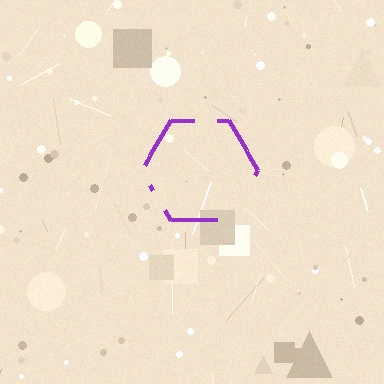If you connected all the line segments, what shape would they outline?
They would outline a hexagon.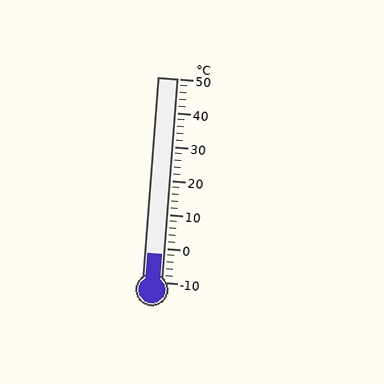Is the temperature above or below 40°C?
The temperature is below 40°C.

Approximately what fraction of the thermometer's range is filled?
The thermometer is filled to approximately 15% of its range.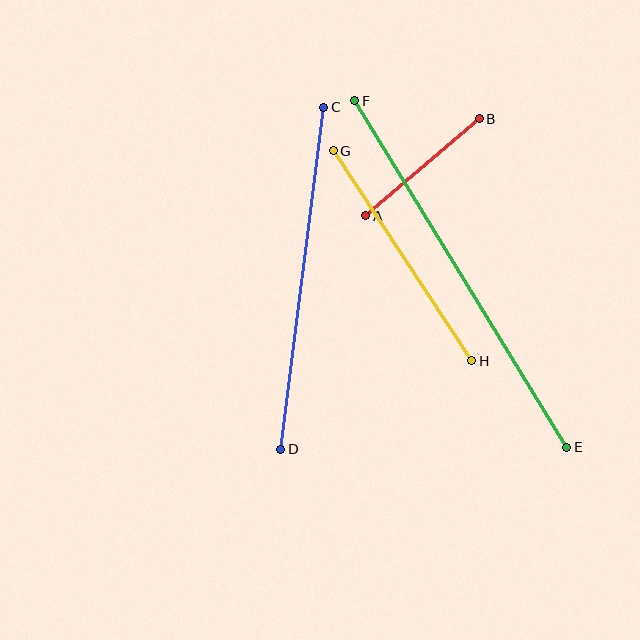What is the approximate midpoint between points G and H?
The midpoint is at approximately (402, 256) pixels.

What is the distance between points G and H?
The distance is approximately 251 pixels.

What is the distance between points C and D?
The distance is approximately 345 pixels.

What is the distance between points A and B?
The distance is approximately 149 pixels.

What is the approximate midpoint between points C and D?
The midpoint is at approximately (302, 278) pixels.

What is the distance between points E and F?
The distance is approximately 406 pixels.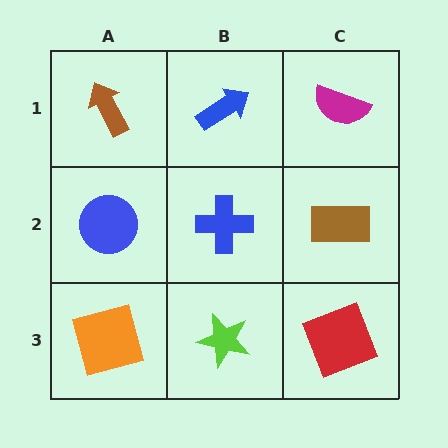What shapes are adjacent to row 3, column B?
A blue cross (row 2, column B), an orange square (row 3, column A), a red square (row 3, column C).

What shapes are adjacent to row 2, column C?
A magenta semicircle (row 1, column C), a red square (row 3, column C), a blue cross (row 2, column B).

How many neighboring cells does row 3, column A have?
2.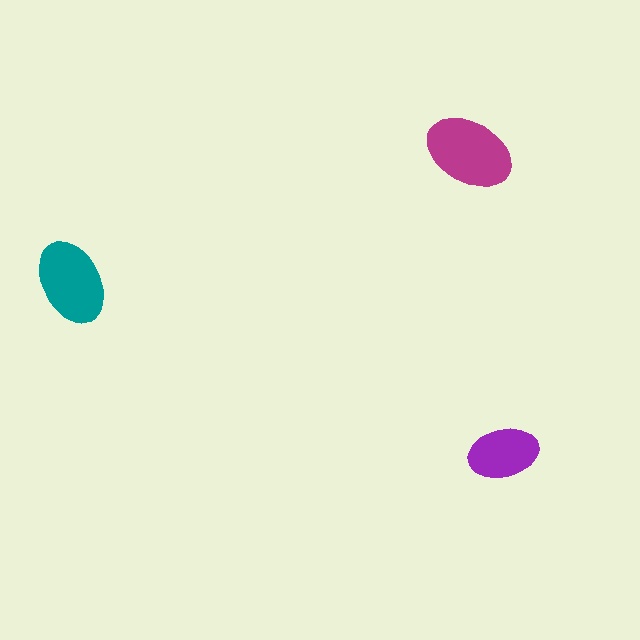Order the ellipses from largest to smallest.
the magenta one, the teal one, the purple one.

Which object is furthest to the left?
The teal ellipse is leftmost.